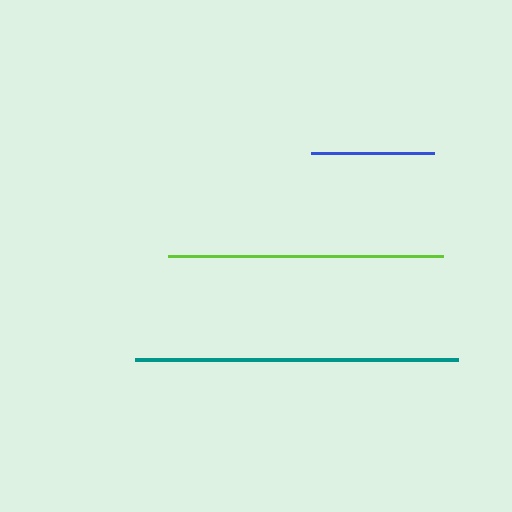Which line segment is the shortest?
The blue line is the shortest at approximately 123 pixels.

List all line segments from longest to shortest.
From longest to shortest: teal, lime, blue.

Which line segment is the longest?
The teal line is the longest at approximately 322 pixels.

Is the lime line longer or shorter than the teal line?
The teal line is longer than the lime line.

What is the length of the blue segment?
The blue segment is approximately 123 pixels long.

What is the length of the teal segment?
The teal segment is approximately 322 pixels long.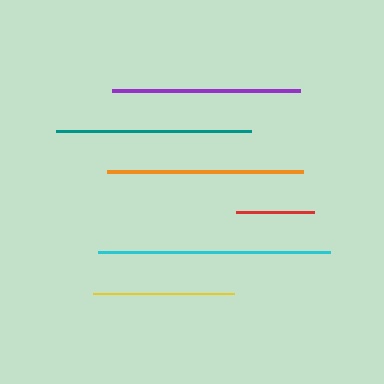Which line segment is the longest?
The cyan line is the longest at approximately 232 pixels.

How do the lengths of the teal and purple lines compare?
The teal and purple lines are approximately the same length.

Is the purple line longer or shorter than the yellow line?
The purple line is longer than the yellow line.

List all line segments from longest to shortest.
From longest to shortest: cyan, orange, teal, purple, yellow, red.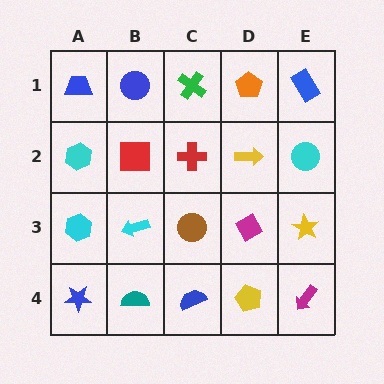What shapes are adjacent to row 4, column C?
A brown circle (row 3, column C), a teal semicircle (row 4, column B), a yellow pentagon (row 4, column D).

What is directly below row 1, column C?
A red cross.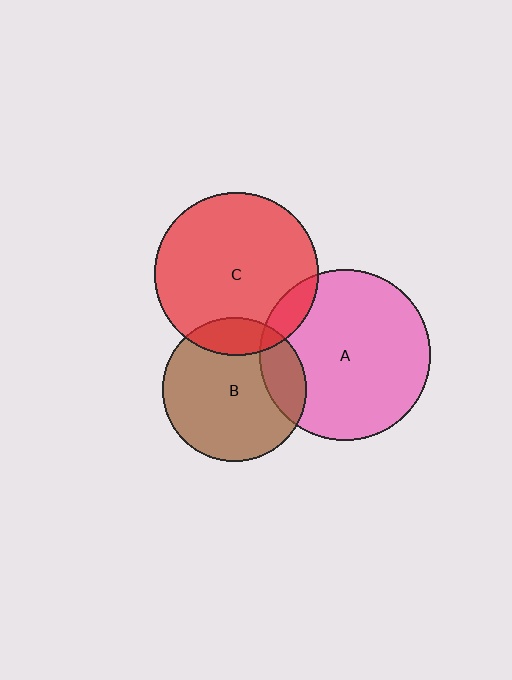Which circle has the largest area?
Circle A (pink).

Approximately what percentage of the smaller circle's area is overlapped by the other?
Approximately 10%.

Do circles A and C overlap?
Yes.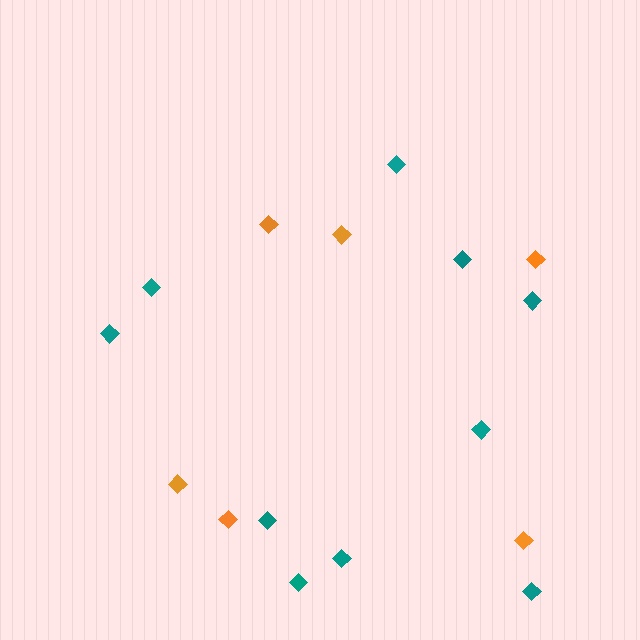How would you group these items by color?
There are 2 groups: one group of teal diamonds (10) and one group of orange diamonds (6).